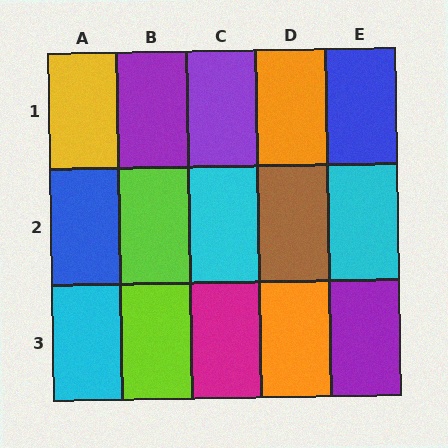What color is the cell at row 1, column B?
Purple.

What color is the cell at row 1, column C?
Purple.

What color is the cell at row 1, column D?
Orange.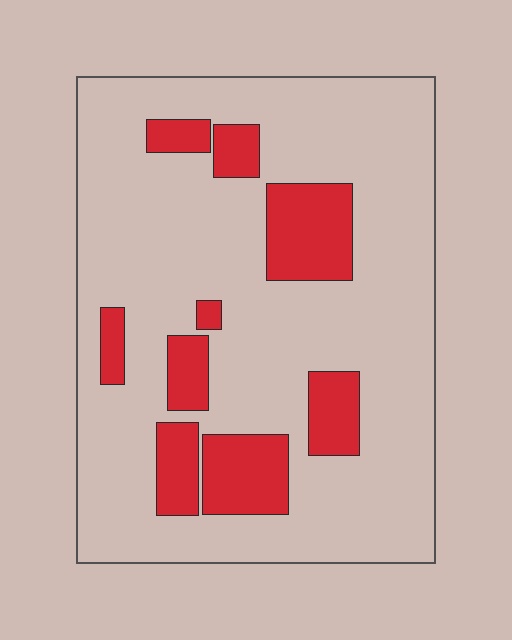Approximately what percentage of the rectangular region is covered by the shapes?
Approximately 20%.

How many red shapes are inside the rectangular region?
9.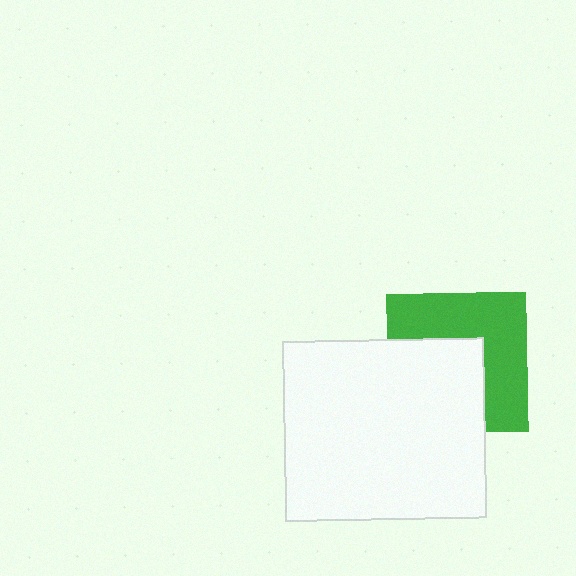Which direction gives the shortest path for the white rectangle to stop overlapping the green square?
Moving toward the lower-left gives the shortest separation.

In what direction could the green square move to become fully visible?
The green square could move toward the upper-right. That would shift it out from behind the white rectangle entirely.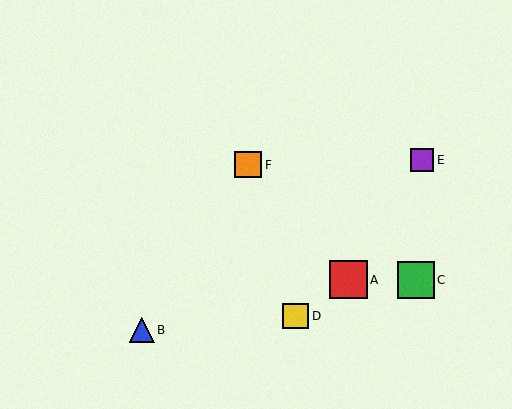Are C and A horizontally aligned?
Yes, both are at y≈280.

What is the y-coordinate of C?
Object C is at y≈280.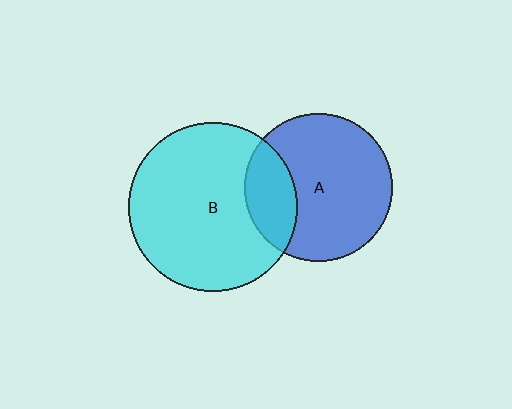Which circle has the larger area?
Circle B (cyan).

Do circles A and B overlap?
Yes.